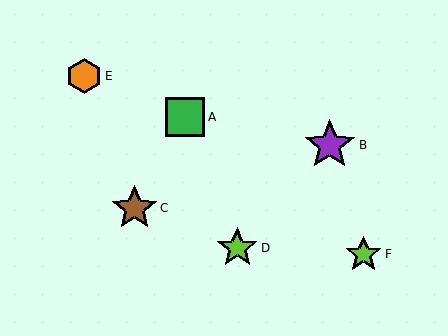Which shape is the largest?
The purple star (labeled B) is the largest.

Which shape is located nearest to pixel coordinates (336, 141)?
The purple star (labeled B) at (330, 145) is nearest to that location.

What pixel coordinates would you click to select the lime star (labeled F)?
Click at (364, 254) to select the lime star F.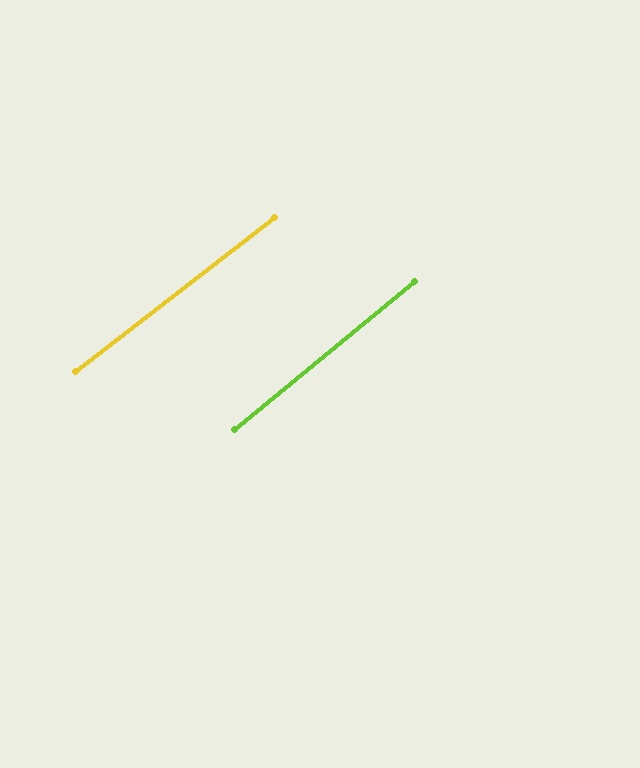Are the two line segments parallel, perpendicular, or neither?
Parallel — their directions differ by only 1.8°.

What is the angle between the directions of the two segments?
Approximately 2 degrees.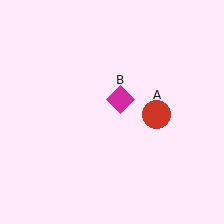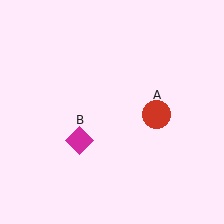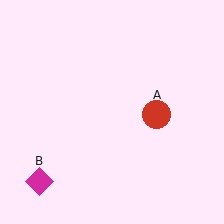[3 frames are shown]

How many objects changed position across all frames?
1 object changed position: magenta diamond (object B).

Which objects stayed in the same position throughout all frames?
Red circle (object A) remained stationary.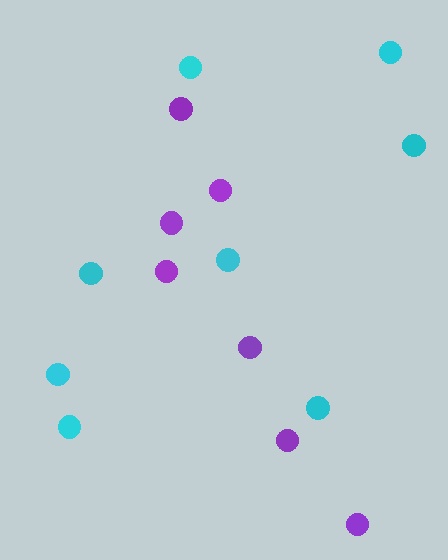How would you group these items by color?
There are 2 groups: one group of cyan circles (8) and one group of purple circles (7).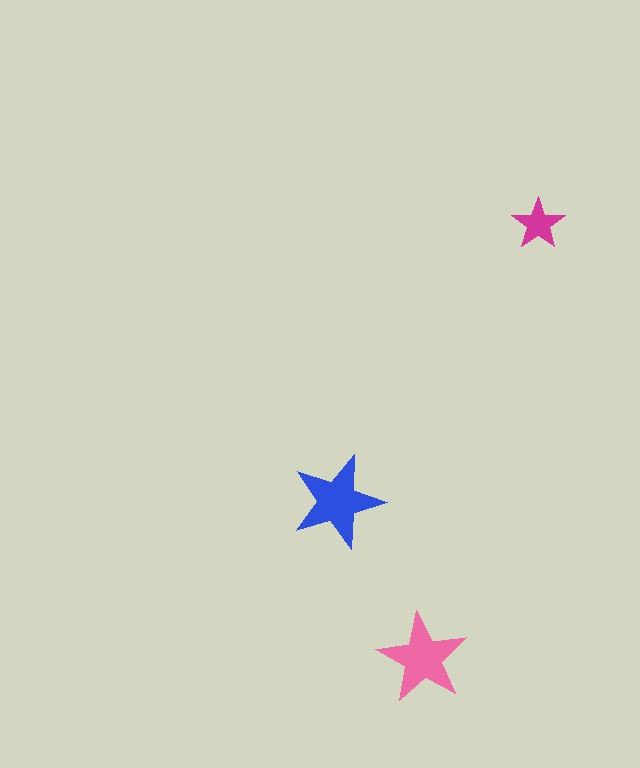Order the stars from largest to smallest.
the blue one, the pink one, the magenta one.